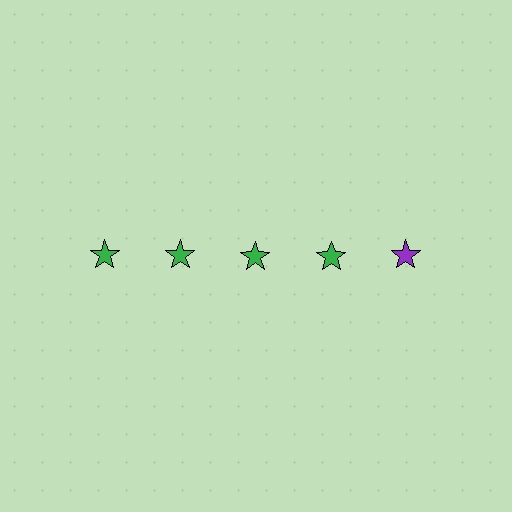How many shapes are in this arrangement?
There are 5 shapes arranged in a grid pattern.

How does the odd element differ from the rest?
It has a different color: purple instead of green.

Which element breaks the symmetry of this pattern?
The purple star in the top row, rightmost column breaks the symmetry. All other shapes are green stars.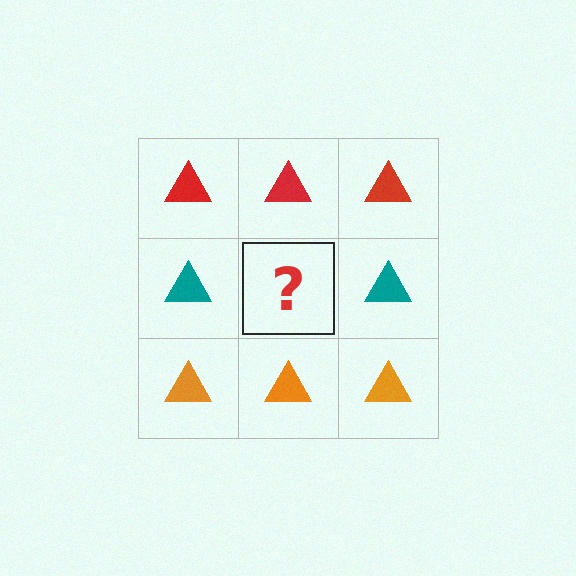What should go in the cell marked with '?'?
The missing cell should contain a teal triangle.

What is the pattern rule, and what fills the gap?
The rule is that each row has a consistent color. The gap should be filled with a teal triangle.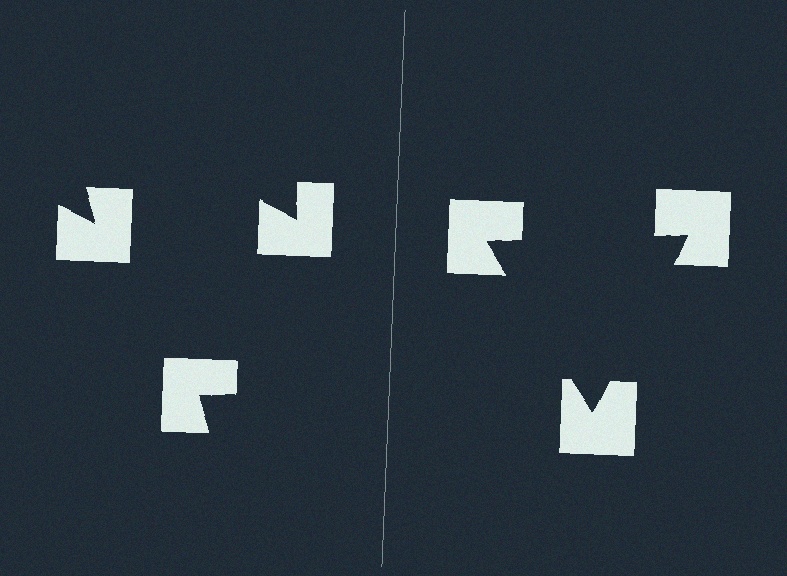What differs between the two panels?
The notched squares are positioned identically on both sides; only the wedge orientations differ. On the right they align to a triangle; on the left they are misaligned.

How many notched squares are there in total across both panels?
6 — 3 on each side.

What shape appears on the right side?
An illusory triangle.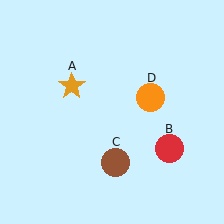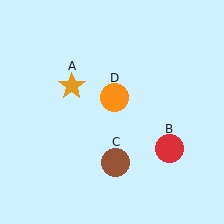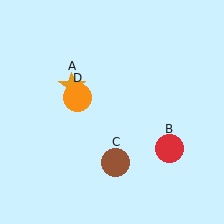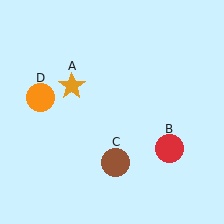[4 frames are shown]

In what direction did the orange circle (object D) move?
The orange circle (object D) moved left.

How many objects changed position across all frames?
1 object changed position: orange circle (object D).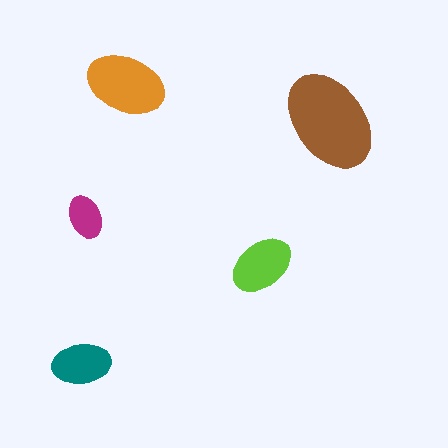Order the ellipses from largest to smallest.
the brown one, the orange one, the lime one, the teal one, the magenta one.